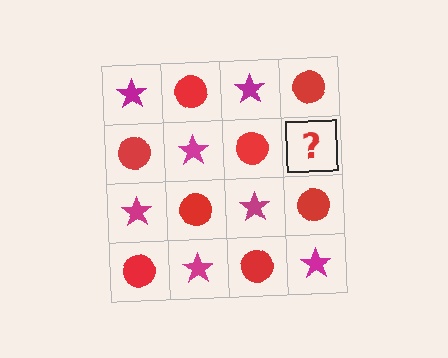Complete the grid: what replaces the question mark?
The question mark should be replaced with a magenta star.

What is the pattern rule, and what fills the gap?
The rule is that it alternates magenta star and red circle in a checkerboard pattern. The gap should be filled with a magenta star.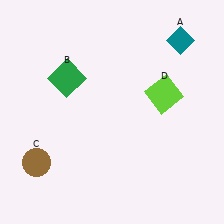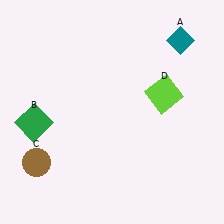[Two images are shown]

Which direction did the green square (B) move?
The green square (B) moved down.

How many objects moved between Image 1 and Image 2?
1 object moved between the two images.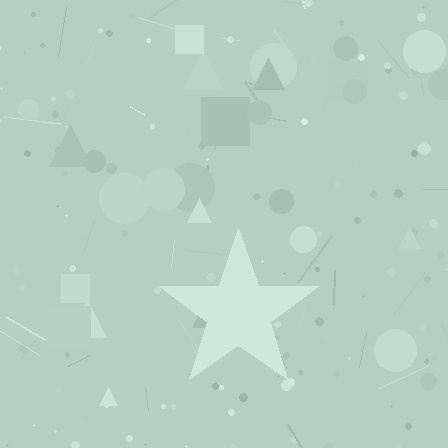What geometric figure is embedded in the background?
A star is embedded in the background.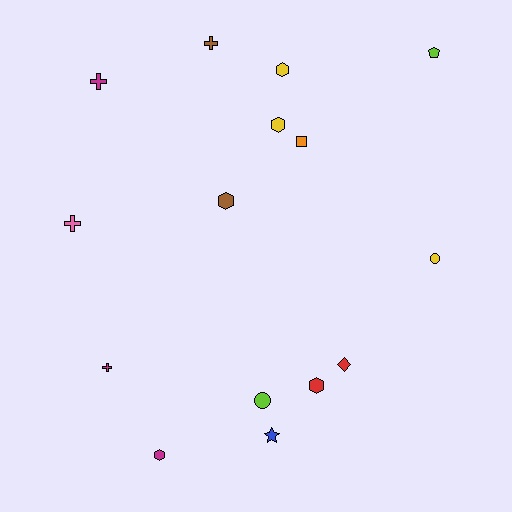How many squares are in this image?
There is 1 square.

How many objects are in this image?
There are 15 objects.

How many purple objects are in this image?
There are no purple objects.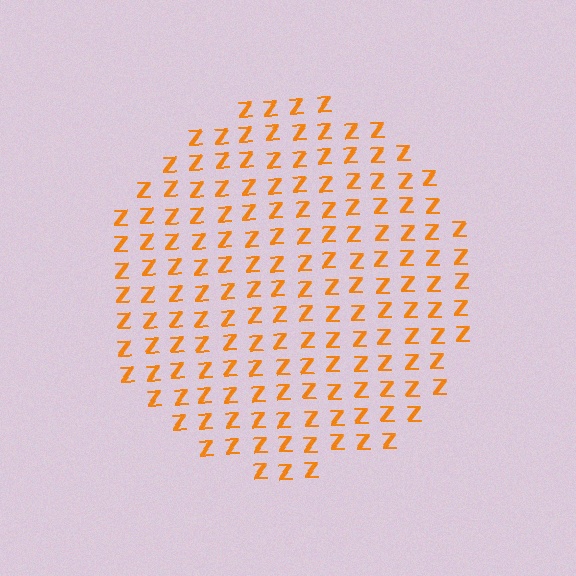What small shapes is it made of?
It is made of small letter Z's.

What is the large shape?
The large shape is a circle.